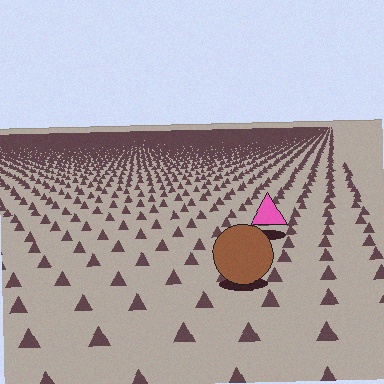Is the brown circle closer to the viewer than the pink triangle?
Yes. The brown circle is closer — you can tell from the texture gradient: the ground texture is coarser near it.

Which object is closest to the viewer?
The brown circle is closest. The texture marks near it are larger and more spread out.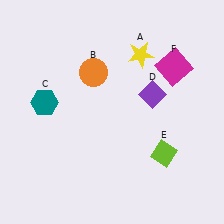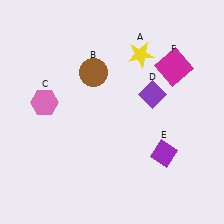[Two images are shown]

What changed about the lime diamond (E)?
In Image 1, E is lime. In Image 2, it changed to purple.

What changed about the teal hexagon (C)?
In Image 1, C is teal. In Image 2, it changed to pink.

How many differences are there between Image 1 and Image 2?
There are 3 differences between the two images.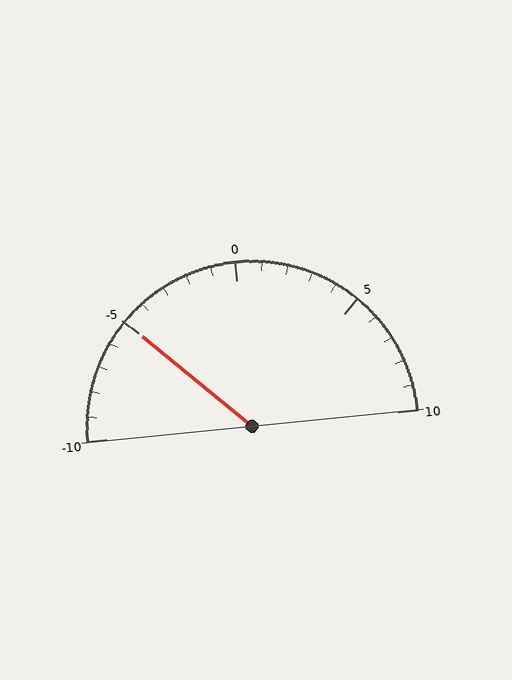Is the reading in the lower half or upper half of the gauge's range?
The reading is in the lower half of the range (-10 to 10).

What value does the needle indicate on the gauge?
The needle indicates approximately -5.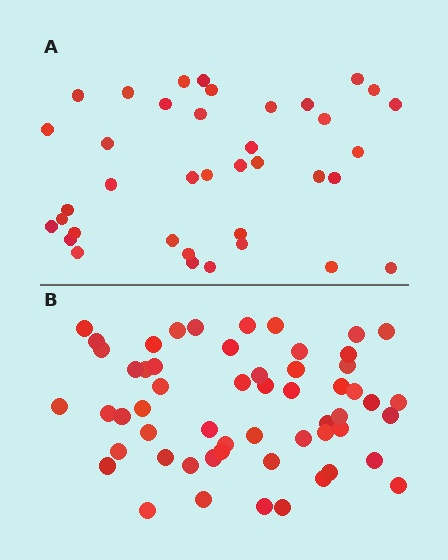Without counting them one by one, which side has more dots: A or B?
Region B (the bottom region) has more dots.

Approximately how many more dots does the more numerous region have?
Region B has approximately 20 more dots than region A.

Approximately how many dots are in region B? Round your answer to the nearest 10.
About 60 dots. (The exact count is 56, which rounds to 60.)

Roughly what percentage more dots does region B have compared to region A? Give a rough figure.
About 45% more.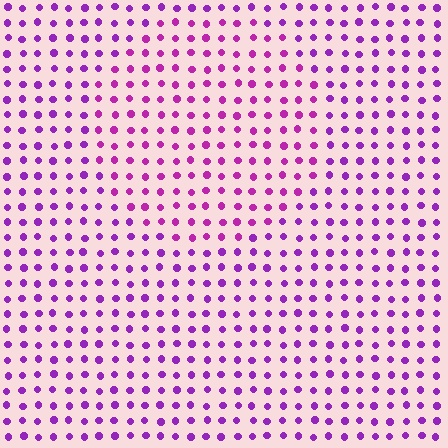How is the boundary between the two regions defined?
The boundary is defined purely by a slight shift in hue (about 22 degrees). Spacing, size, and orientation are identical on both sides.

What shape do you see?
I see a circle.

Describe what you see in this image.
The image is filled with small purple elements in a uniform arrangement. A circle-shaped region is visible where the elements are tinted to a slightly different hue, forming a subtle color boundary.